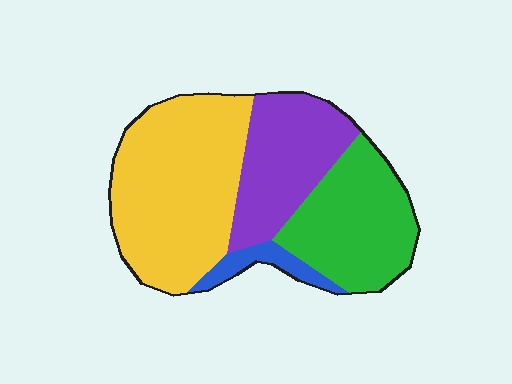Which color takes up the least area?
Blue, at roughly 5%.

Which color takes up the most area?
Yellow, at roughly 45%.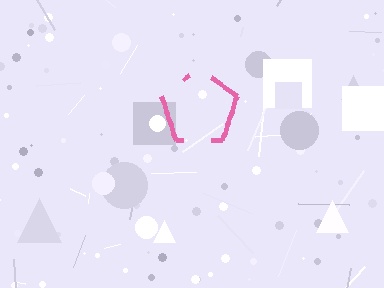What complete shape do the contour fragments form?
The contour fragments form a pentagon.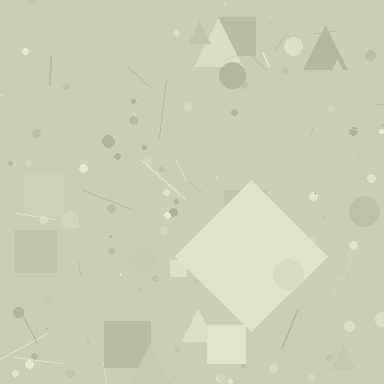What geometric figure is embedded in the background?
A diamond is embedded in the background.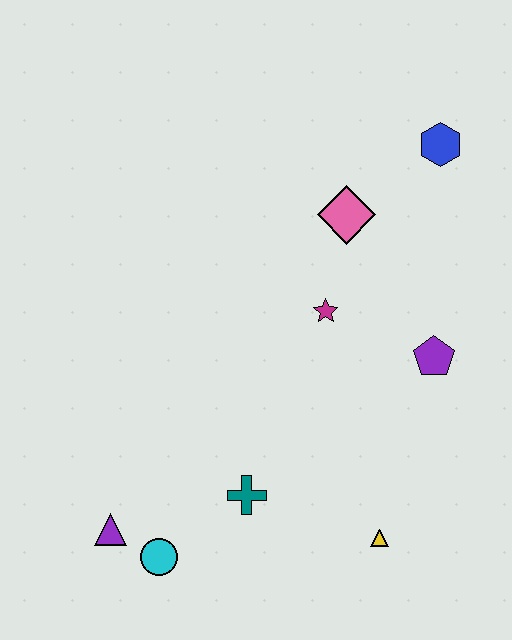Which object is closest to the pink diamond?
The magenta star is closest to the pink diamond.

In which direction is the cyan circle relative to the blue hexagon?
The cyan circle is below the blue hexagon.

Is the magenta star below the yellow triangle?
No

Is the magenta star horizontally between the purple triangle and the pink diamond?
Yes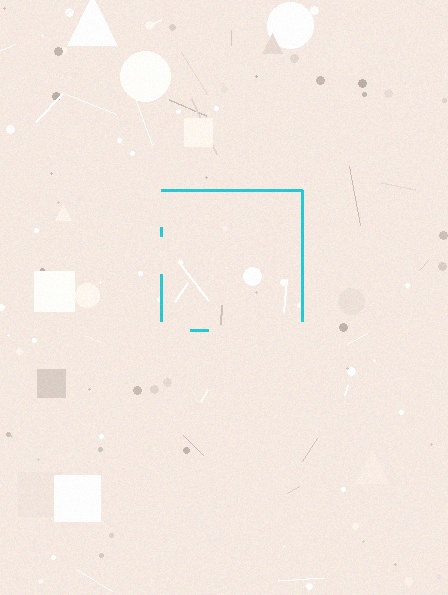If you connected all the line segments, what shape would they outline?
They would outline a square.